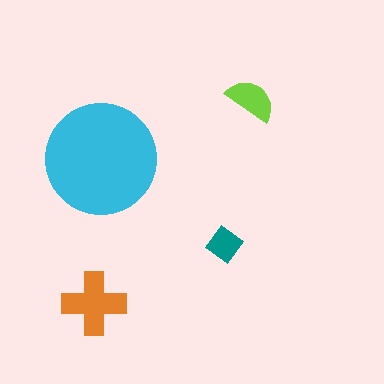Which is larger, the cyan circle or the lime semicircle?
The cyan circle.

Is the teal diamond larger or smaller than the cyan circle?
Smaller.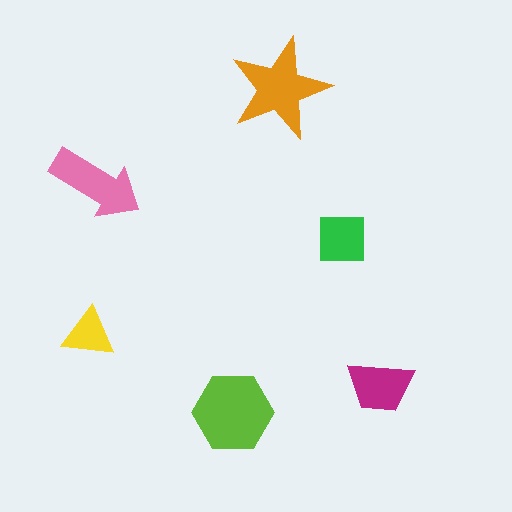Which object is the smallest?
The yellow triangle.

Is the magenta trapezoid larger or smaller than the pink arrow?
Smaller.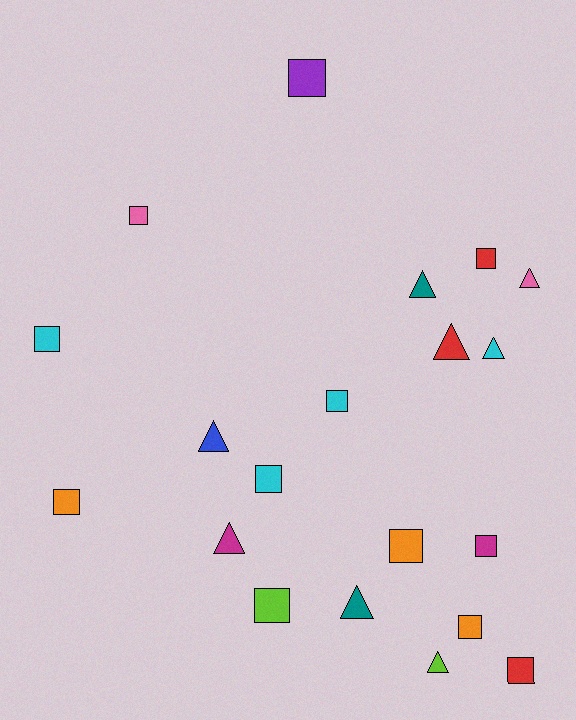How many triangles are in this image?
There are 8 triangles.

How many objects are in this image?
There are 20 objects.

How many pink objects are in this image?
There are 2 pink objects.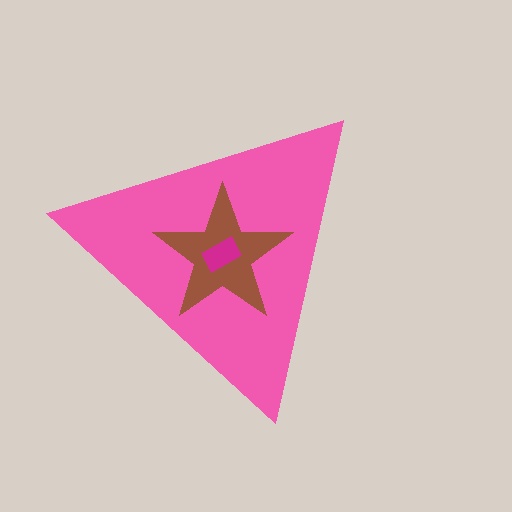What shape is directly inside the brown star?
The magenta rectangle.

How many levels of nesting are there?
3.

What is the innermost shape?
The magenta rectangle.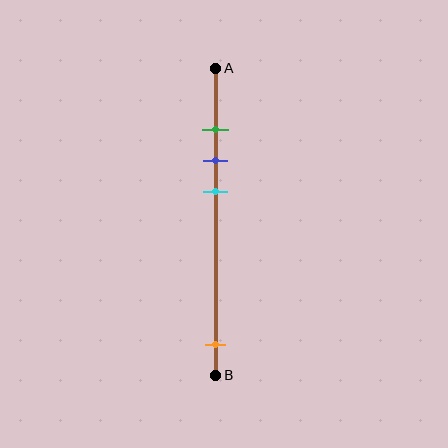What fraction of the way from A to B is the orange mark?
The orange mark is approximately 90% (0.9) of the way from A to B.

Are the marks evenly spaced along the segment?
No, the marks are not evenly spaced.